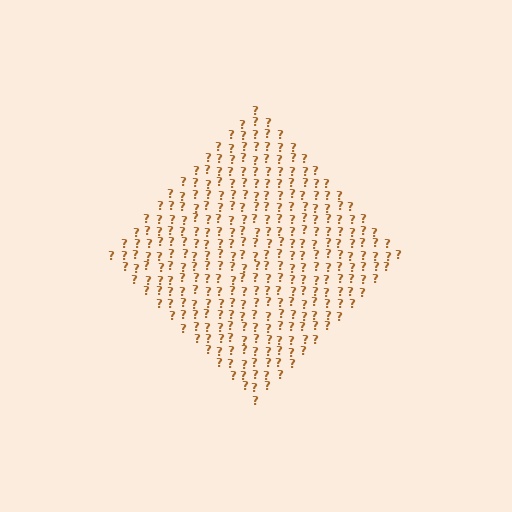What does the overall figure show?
The overall figure shows a diamond.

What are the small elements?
The small elements are question marks.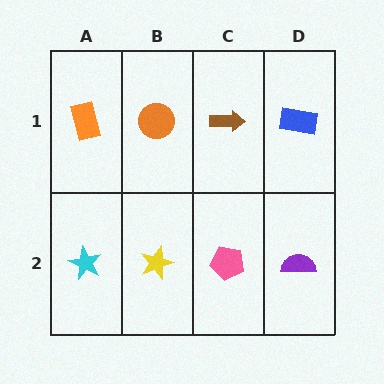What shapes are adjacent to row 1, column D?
A purple semicircle (row 2, column D), a brown arrow (row 1, column C).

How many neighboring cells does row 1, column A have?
2.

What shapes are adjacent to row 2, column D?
A blue rectangle (row 1, column D), a pink pentagon (row 2, column C).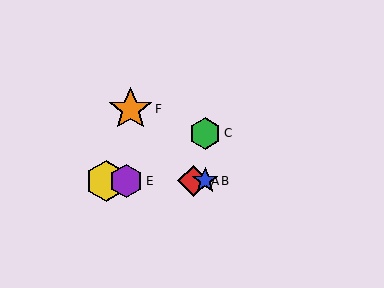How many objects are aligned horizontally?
4 objects (A, B, D, E) are aligned horizontally.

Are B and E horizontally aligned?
Yes, both are at y≈181.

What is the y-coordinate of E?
Object E is at y≈181.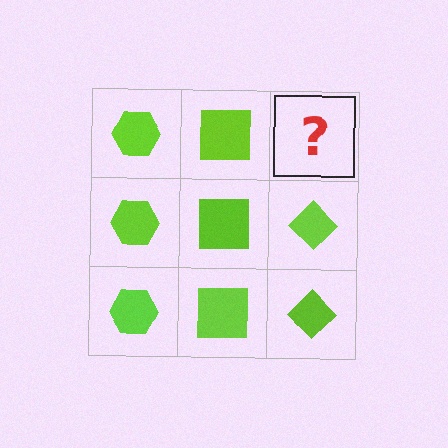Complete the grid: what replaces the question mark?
The question mark should be replaced with a lime diamond.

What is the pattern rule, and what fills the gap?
The rule is that each column has a consistent shape. The gap should be filled with a lime diamond.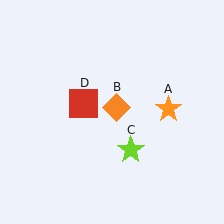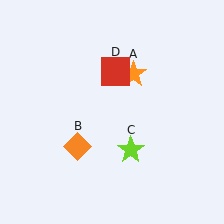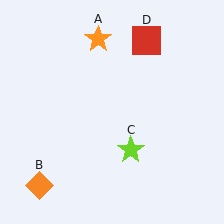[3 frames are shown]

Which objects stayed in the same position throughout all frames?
Lime star (object C) remained stationary.